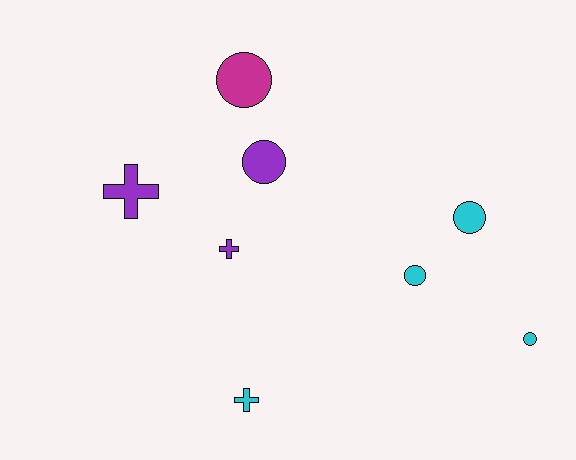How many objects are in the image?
There are 8 objects.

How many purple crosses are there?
There are 2 purple crosses.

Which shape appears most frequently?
Circle, with 5 objects.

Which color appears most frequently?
Cyan, with 4 objects.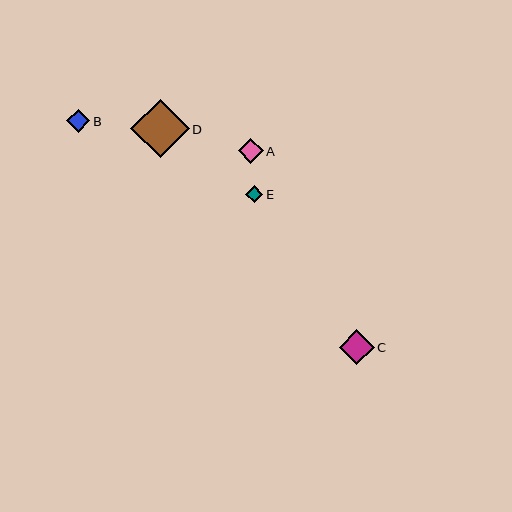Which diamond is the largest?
Diamond D is the largest with a size of approximately 59 pixels.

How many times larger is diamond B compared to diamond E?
Diamond B is approximately 1.3 times the size of diamond E.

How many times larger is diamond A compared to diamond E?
Diamond A is approximately 1.4 times the size of diamond E.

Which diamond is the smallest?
Diamond E is the smallest with a size of approximately 17 pixels.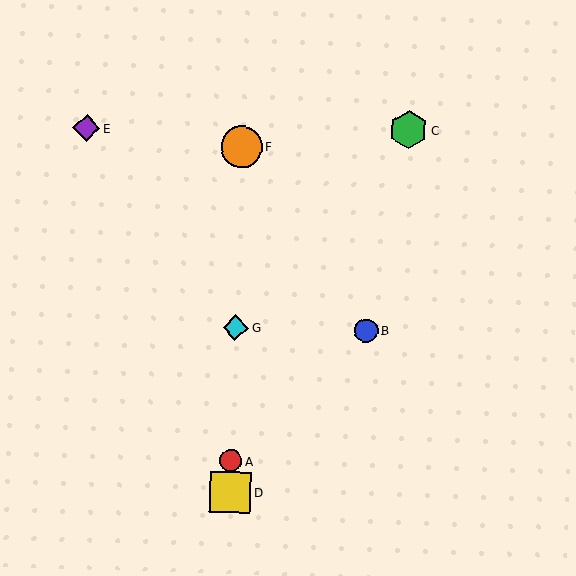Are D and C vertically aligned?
No, D is at x≈230 and C is at x≈409.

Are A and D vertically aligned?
Yes, both are at x≈231.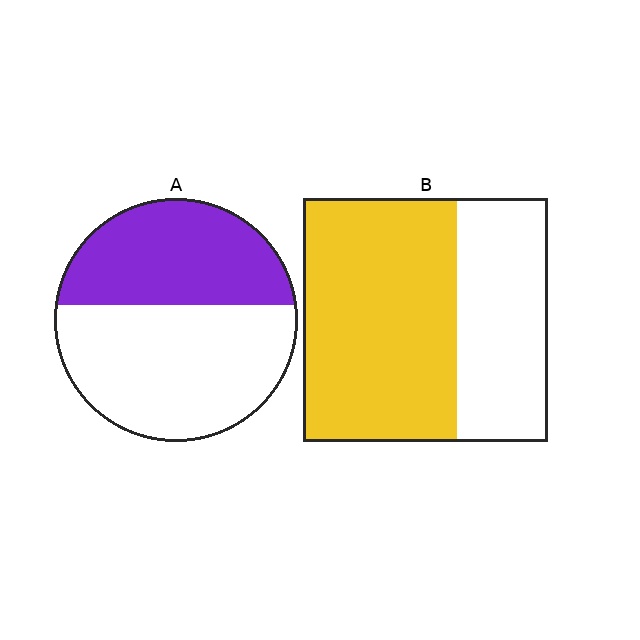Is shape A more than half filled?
No.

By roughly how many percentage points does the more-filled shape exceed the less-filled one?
By roughly 20 percentage points (B over A).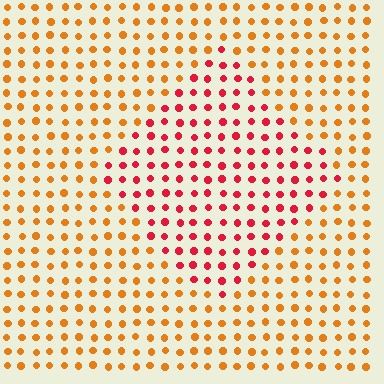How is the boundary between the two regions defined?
The boundary is defined purely by a slight shift in hue (about 40 degrees). Spacing, size, and orientation are identical on both sides.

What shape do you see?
I see a diamond.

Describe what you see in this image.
The image is filled with small orange elements in a uniform arrangement. A diamond-shaped region is visible where the elements are tinted to a slightly different hue, forming a subtle color boundary.